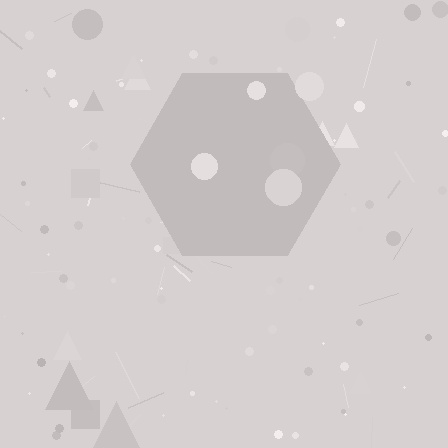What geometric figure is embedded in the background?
A hexagon is embedded in the background.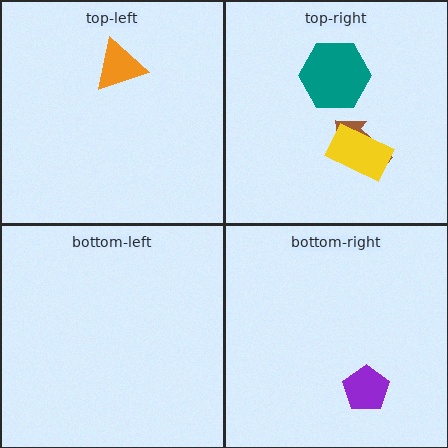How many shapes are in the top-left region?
1.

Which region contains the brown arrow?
The top-right region.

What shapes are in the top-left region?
The orange triangle.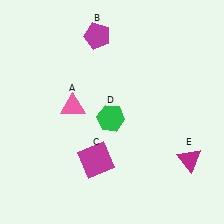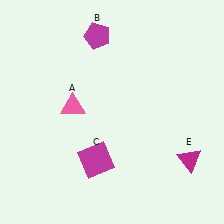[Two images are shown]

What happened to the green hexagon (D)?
The green hexagon (D) was removed in Image 2. It was in the bottom-left area of Image 1.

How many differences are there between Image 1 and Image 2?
There is 1 difference between the two images.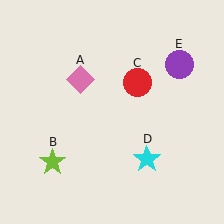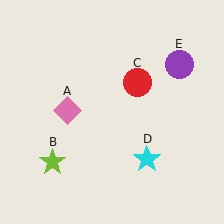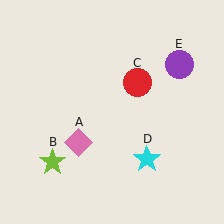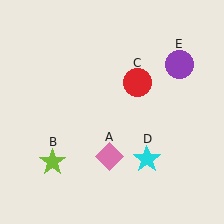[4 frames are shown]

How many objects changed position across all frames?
1 object changed position: pink diamond (object A).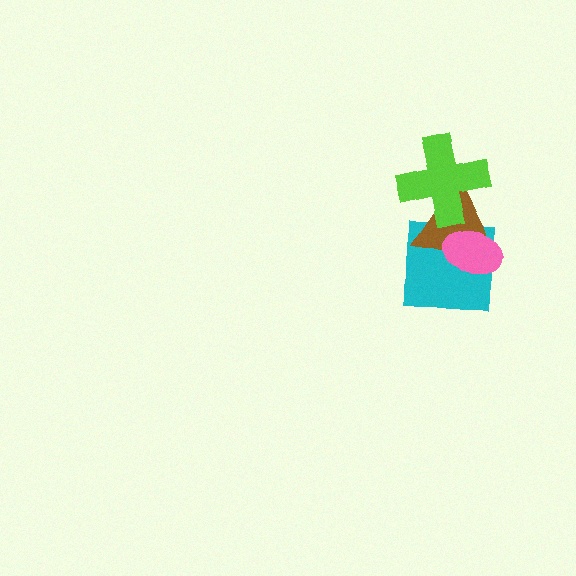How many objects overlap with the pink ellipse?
2 objects overlap with the pink ellipse.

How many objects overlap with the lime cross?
1 object overlaps with the lime cross.